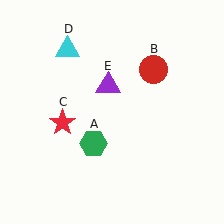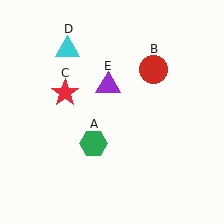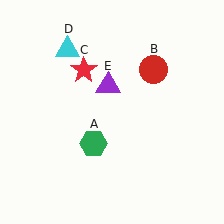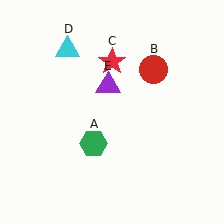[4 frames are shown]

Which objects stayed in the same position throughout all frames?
Green hexagon (object A) and red circle (object B) and cyan triangle (object D) and purple triangle (object E) remained stationary.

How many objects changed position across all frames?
1 object changed position: red star (object C).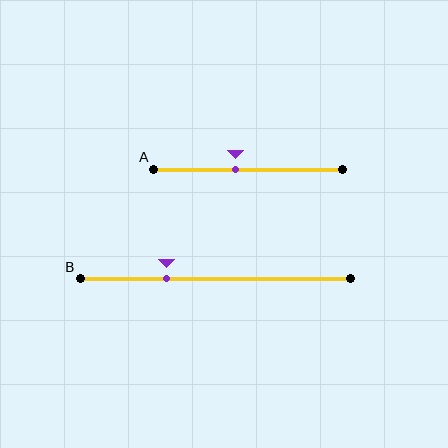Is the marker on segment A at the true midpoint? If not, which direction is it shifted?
No, the marker on segment A is shifted to the left by about 7% of the segment length.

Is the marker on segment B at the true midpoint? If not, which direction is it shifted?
No, the marker on segment B is shifted to the left by about 18% of the segment length.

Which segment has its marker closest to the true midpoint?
Segment A has its marker closest to the true midpoint.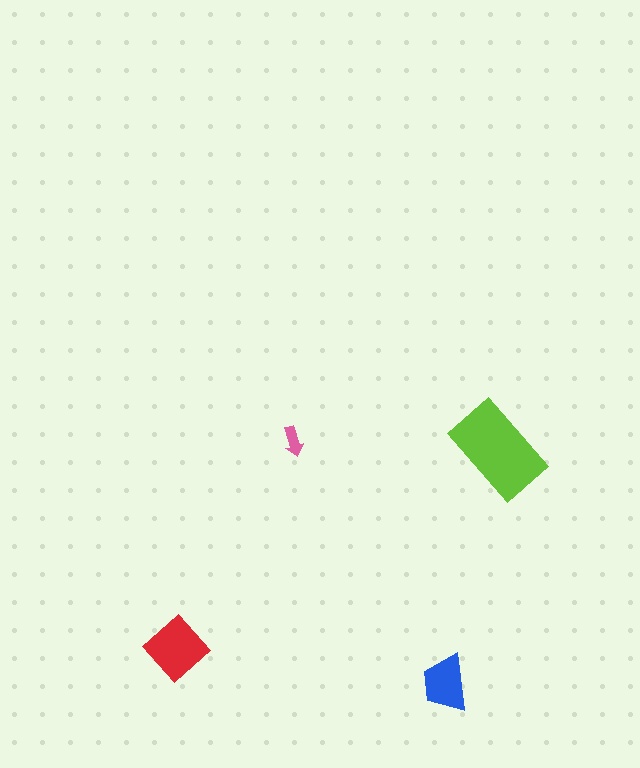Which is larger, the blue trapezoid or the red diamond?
The red diamond.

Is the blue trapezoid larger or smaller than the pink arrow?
Larger.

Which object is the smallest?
The pink arrow.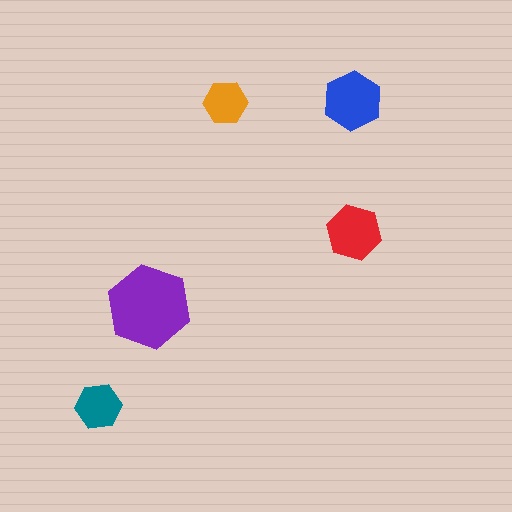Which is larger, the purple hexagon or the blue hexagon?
The purple one.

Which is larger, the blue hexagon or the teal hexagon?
The blue one.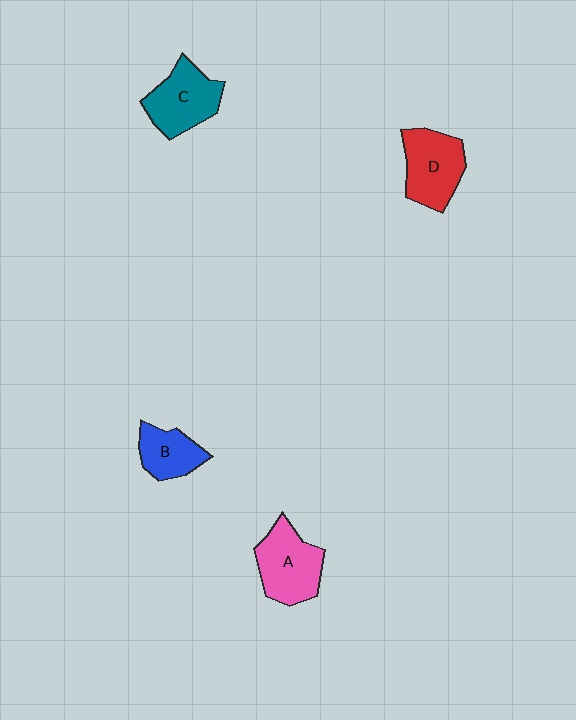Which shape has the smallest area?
Shape B (blue).